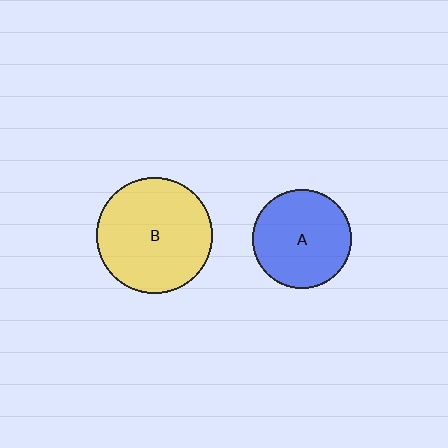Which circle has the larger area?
Circle B (yellow).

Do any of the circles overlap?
No, none of the circles overlap.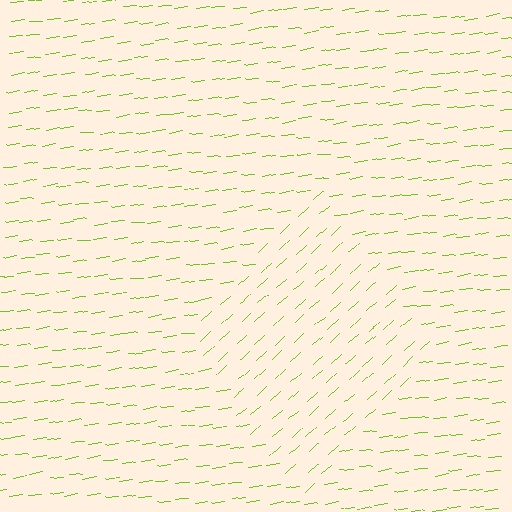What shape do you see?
I see a diamond.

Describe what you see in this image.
The image is filled with small lime line segments. A diamond region in the image has lines oriented differently from the surrounding lines, creating a visible texture boundary.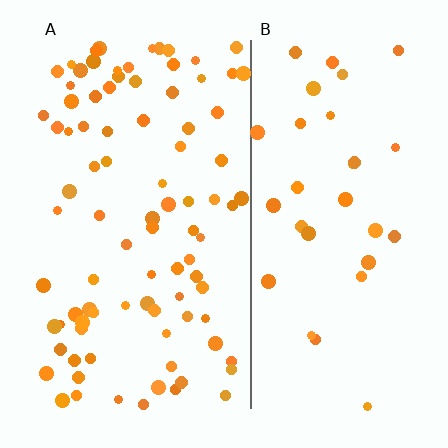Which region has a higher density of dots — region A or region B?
A (the left).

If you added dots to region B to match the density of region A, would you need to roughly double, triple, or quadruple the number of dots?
Approximately triple.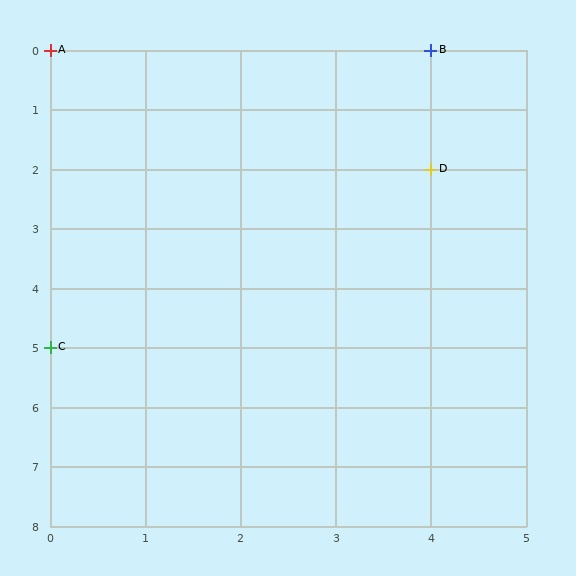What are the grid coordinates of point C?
Point C is at grid coordinates (0, 5).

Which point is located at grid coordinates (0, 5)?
Point C is at (0, 5).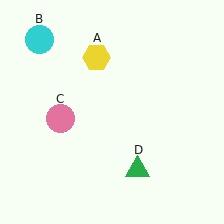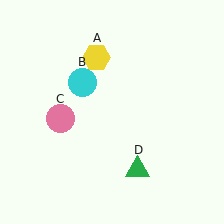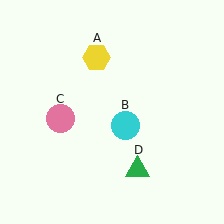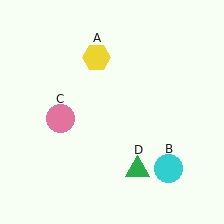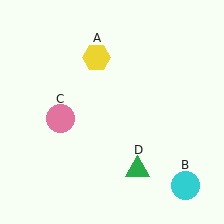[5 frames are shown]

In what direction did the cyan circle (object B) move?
The cyan circle (object B) moved down and to the right.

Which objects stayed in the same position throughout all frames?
Yellow hexagon (object A) and pink circle (object C) and green triangle (object D) remained stationary.